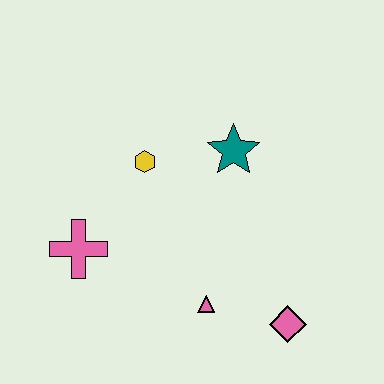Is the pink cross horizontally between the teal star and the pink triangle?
No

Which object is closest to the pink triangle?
The pink diamond is closest to the pink triangle.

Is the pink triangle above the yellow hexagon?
No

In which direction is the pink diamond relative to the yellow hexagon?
The pink diamond is below the yellow hexagon.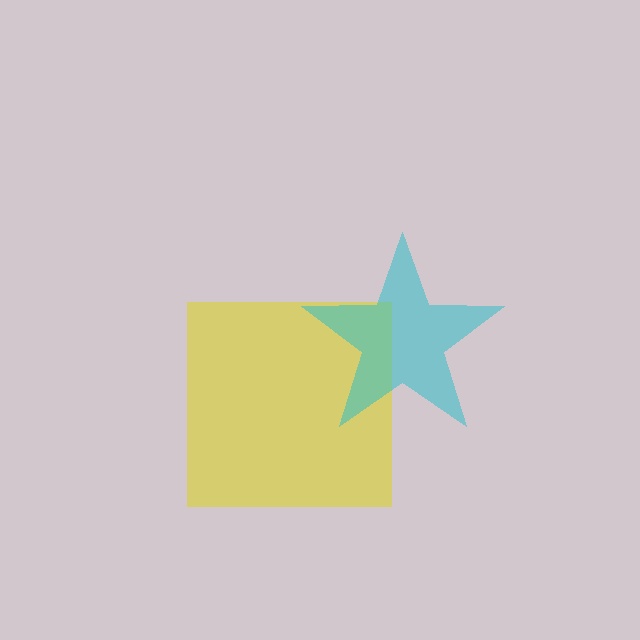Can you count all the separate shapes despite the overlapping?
Yes, there are 2 separate shapes.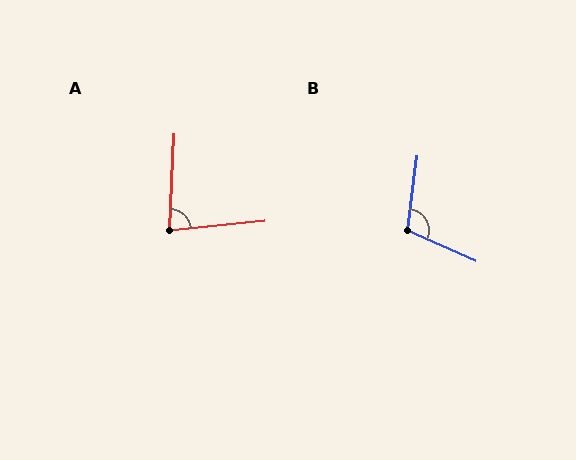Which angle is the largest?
B, at approximately 107 degrees.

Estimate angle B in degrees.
Approximately 107 degrees.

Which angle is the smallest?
A, at approximately 82 degrees.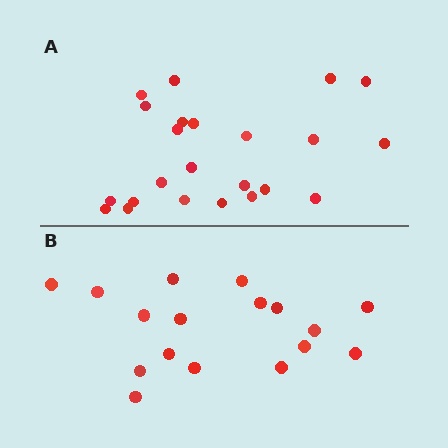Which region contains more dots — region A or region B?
Region A (the top region) has more dots.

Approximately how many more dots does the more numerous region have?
Region A has about 6 more dots than region B.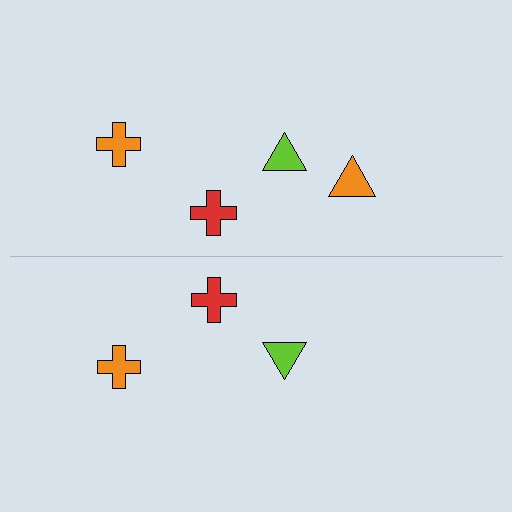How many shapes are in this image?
There are 7 shapes in this image.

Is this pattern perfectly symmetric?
No, the pattern is not perfectly symmetric. A orange triangle is missing from the bottom side.